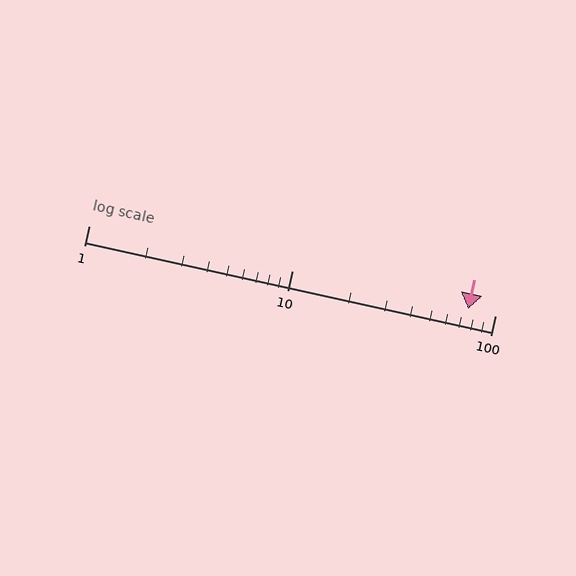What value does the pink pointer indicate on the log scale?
The pointer indicates approximately 74.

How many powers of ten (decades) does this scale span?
The scale spans 2 decades, from 1 to 100.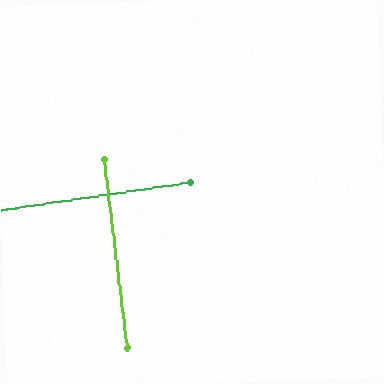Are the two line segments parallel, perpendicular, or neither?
Perpendicular — they meet at approximately 89°.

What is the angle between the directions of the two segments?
Approximately 89 degrees.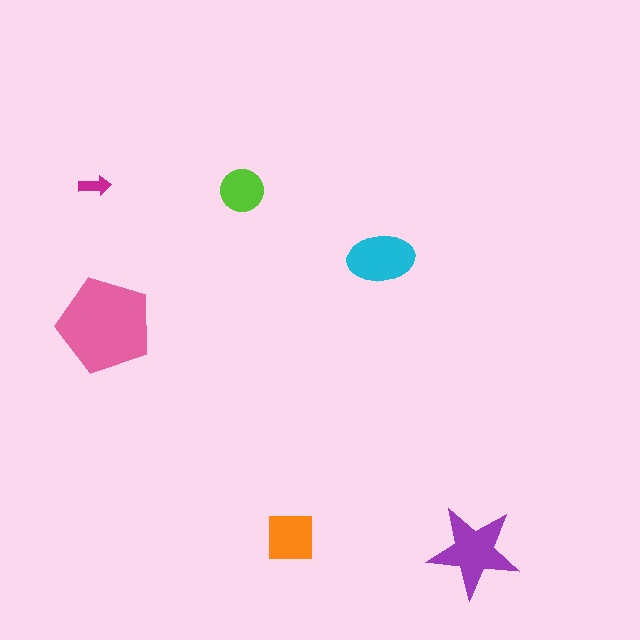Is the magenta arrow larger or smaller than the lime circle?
Smaller.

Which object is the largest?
The pink pentagon.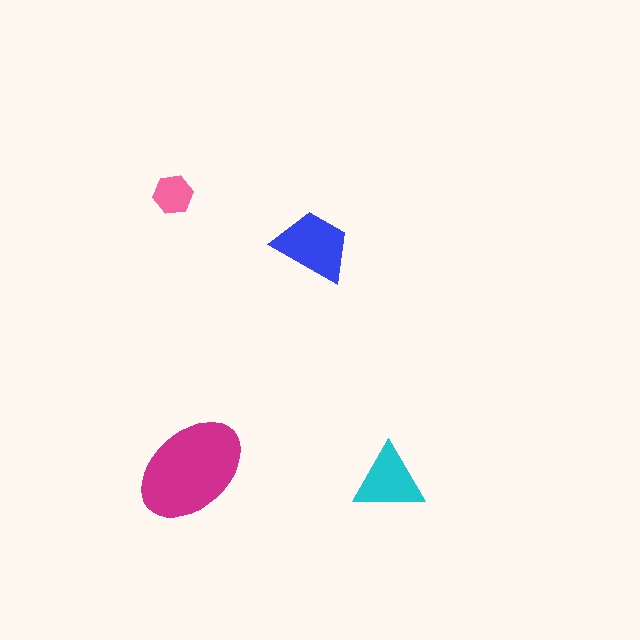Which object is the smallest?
The pink hexagon.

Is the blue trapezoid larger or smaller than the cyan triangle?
Larger.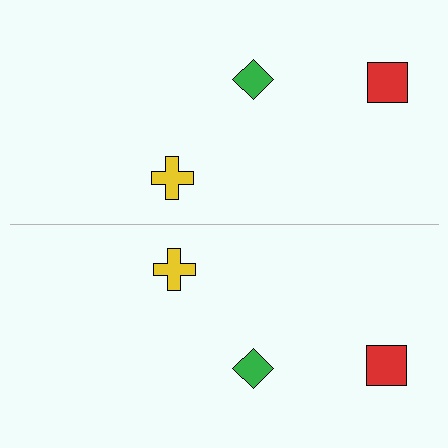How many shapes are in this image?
There are 6 shapes in this image.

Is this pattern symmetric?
Yes, this pattern has bilateral (reflection) symmetry.